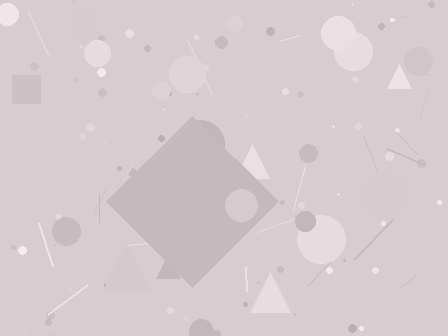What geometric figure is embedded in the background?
A diamond is embedded in the background.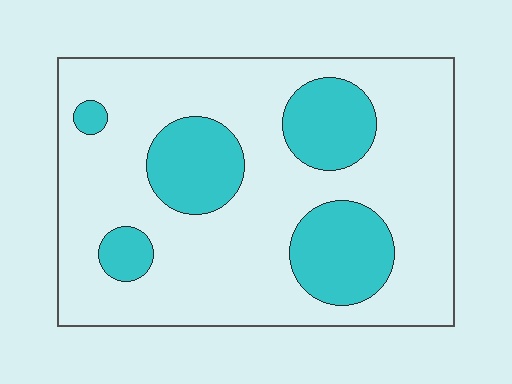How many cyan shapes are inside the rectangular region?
5.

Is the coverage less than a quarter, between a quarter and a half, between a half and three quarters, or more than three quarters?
Between a quarter and a half.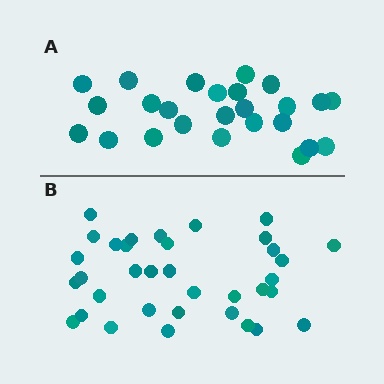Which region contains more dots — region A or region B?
Region B (the bottom region) has more dots.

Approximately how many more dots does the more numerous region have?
Region B has roughly 10 or so more dots than region A.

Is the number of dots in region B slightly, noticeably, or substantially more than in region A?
Region B has noticeably more, but not dramatically so. The ratio is roughly 1.4 to 1.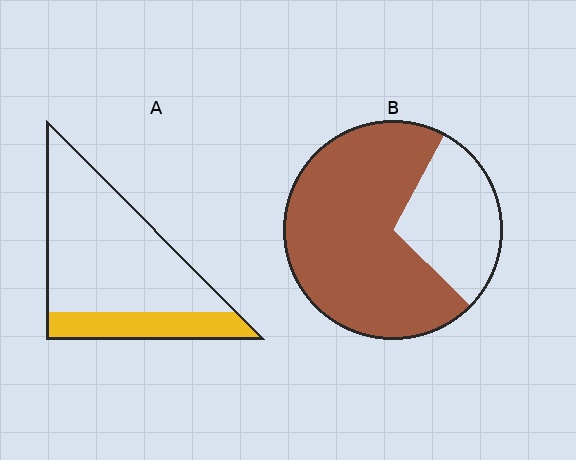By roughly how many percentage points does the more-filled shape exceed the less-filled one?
By roughly 45 percentage points (B over A).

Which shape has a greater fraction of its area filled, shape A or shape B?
Shape B.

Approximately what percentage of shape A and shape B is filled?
A is approximately 25% and B is approximately 70%.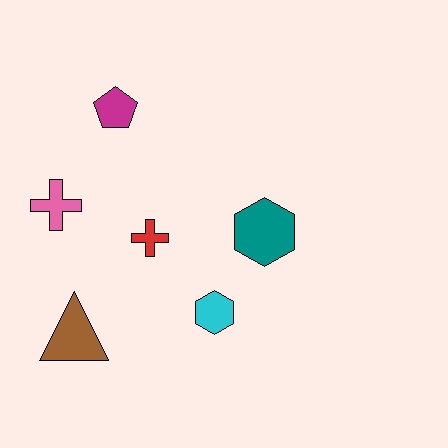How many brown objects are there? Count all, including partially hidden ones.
There is 1 brown object.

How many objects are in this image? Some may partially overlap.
There are 6 objects.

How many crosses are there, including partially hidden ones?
There are 2 crosses.